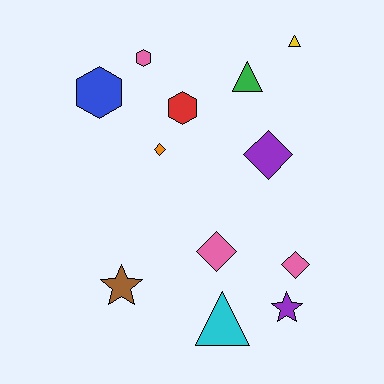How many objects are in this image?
There are 12 objects.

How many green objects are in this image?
There is 1 green object.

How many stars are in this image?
There are 2 stars.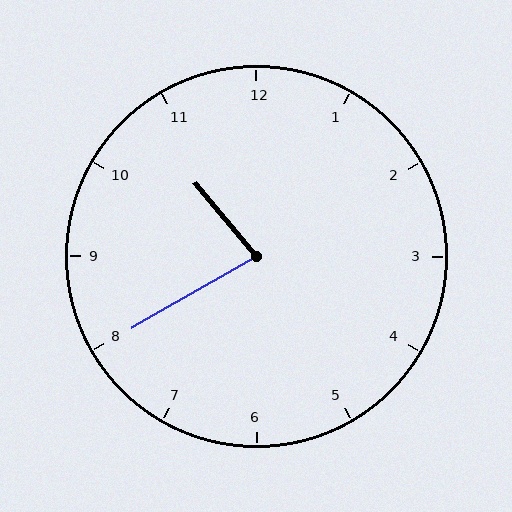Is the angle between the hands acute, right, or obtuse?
It is acute.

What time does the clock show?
10:40.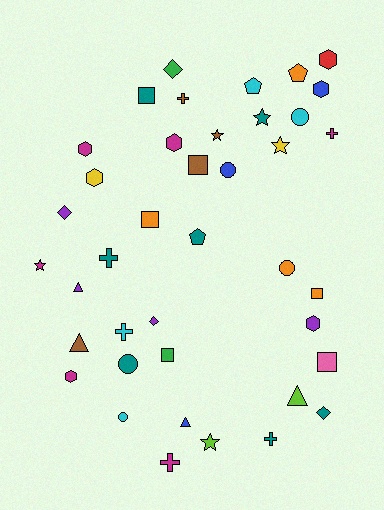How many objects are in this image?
There are 40 objects.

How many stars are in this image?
There are 5 stars.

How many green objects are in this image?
There are 2 green objects.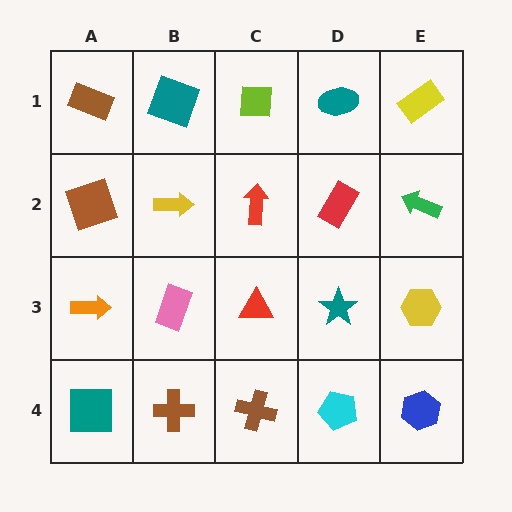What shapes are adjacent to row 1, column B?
A yellow arrow (row 2, column B), a brown rectangle (row 1, column A), a lime square (row 1, column C).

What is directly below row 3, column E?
A blue hexagon.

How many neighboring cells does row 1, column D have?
3.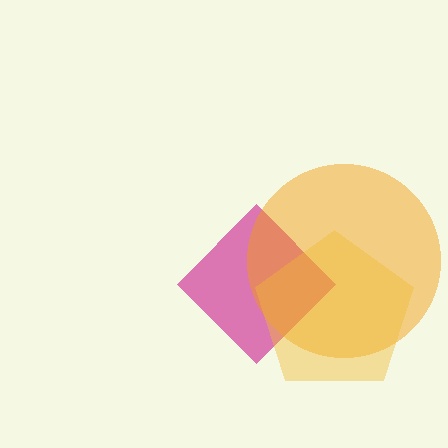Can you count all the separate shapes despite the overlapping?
Yes, there are 3 separate shapes.